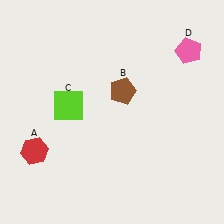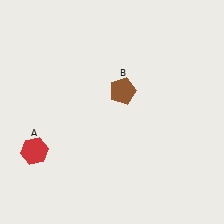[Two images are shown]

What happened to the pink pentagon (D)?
The pink pentagon (D) was removed in Image 2. It was in the top-right area of Image 1.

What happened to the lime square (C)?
The lime square (C) was removed in Image 2. It was in the top-left area of Image 1.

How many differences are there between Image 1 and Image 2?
There are 2 differences between the two images.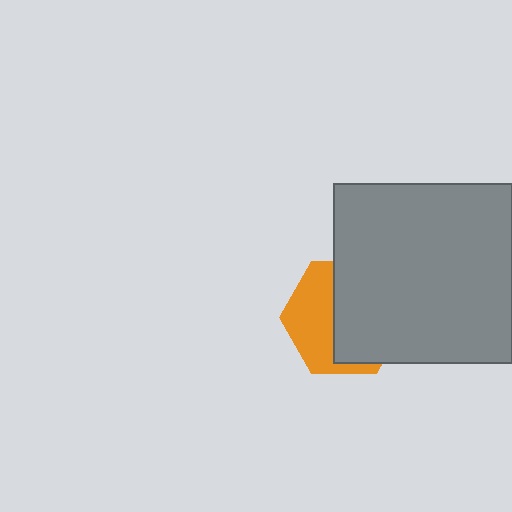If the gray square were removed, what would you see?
You would see the complete orange hexagon.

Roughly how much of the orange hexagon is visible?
A small part of it is visible (roughly 44%).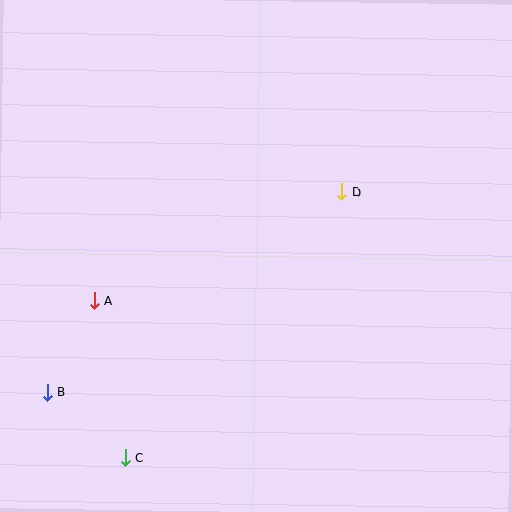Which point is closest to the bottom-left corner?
Point B is closest to the bottom-left corner.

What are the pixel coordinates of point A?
Point A is at (95, 300).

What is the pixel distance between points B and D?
The distance between B and D is 356 pixels.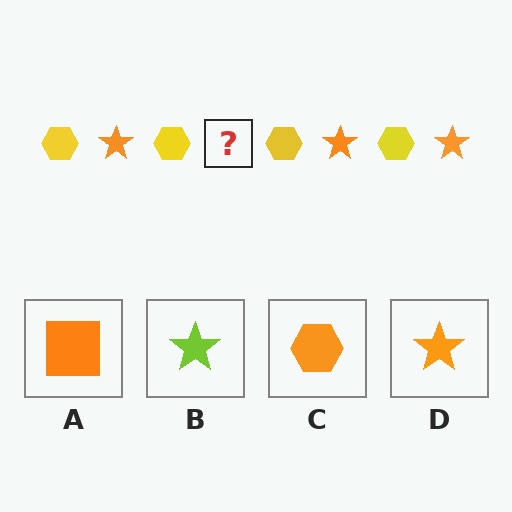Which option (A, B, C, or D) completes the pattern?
D.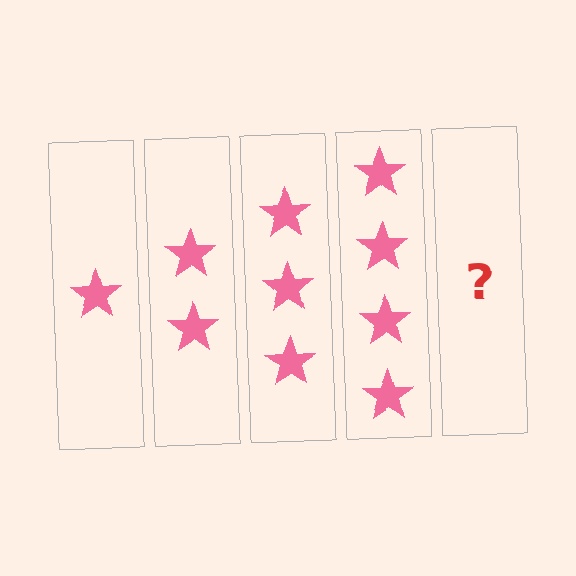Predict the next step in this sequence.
The next step is 5 stars.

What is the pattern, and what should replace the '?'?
The pattern is that each step adds one more star. The '?' should be 5 stars.